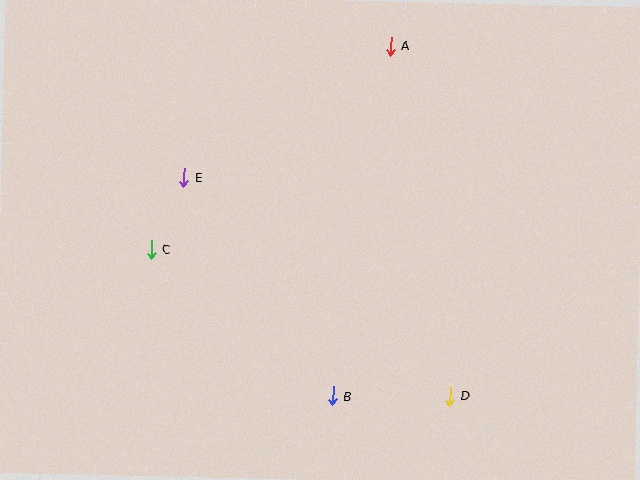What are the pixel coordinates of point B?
Point B is at (333, 396).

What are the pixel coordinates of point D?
Point D is at (450, 396).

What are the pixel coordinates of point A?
Point A is at (390, 46).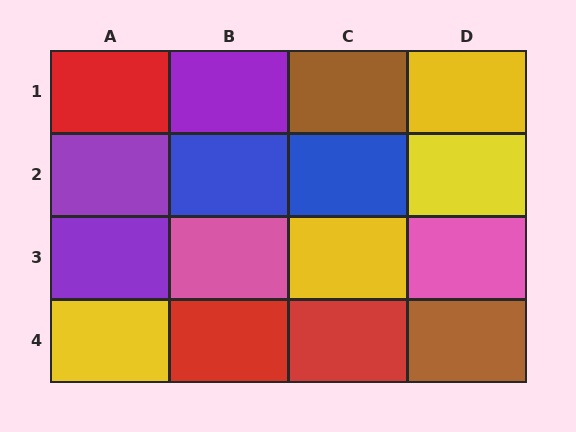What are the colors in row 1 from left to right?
Red, purple, brown, yellow.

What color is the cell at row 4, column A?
Yellow.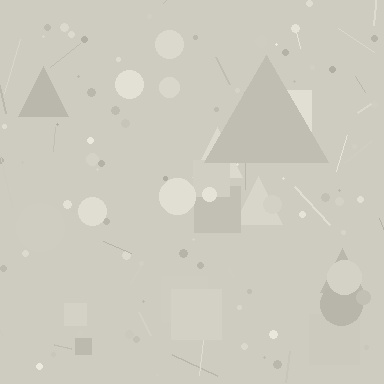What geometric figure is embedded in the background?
A triangle is embedded in the background.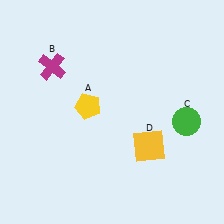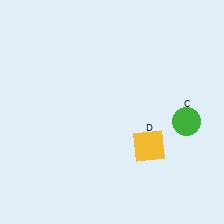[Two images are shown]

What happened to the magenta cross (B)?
The magenta cross (B) was removed in Image 2. It was in the top-left area of Image 1.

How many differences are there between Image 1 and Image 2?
There are 2 differences between the two images.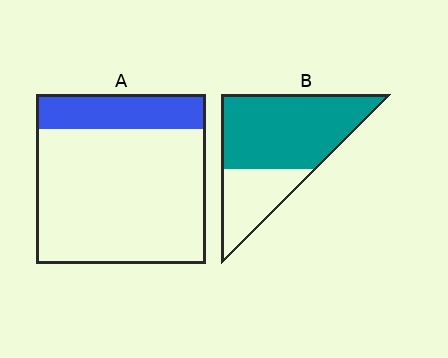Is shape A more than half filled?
No.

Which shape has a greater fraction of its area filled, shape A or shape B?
Shape B.